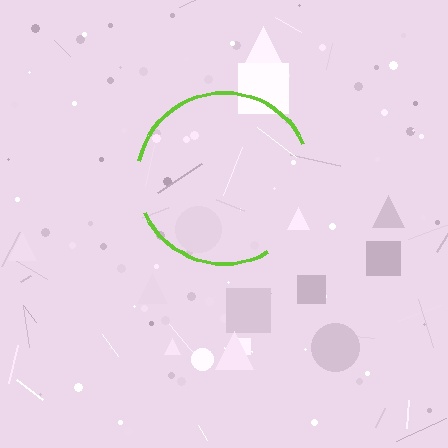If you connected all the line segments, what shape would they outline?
They would outline a circle.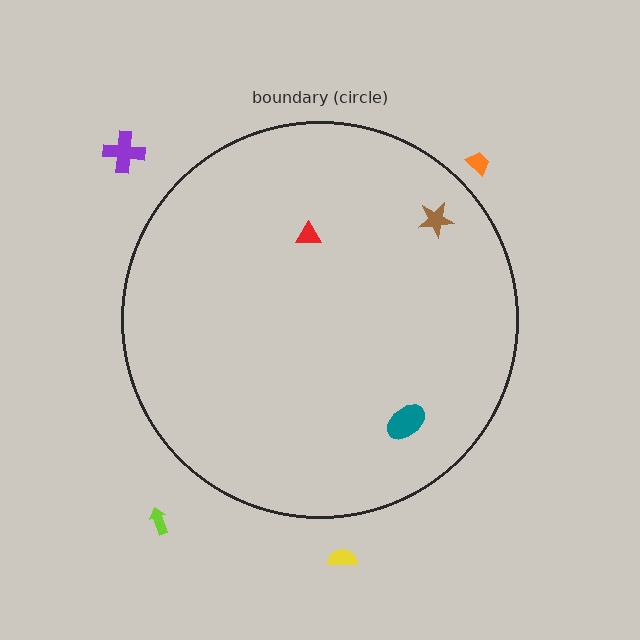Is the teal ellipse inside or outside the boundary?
Inside.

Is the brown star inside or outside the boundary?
Inside.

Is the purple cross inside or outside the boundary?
Outside.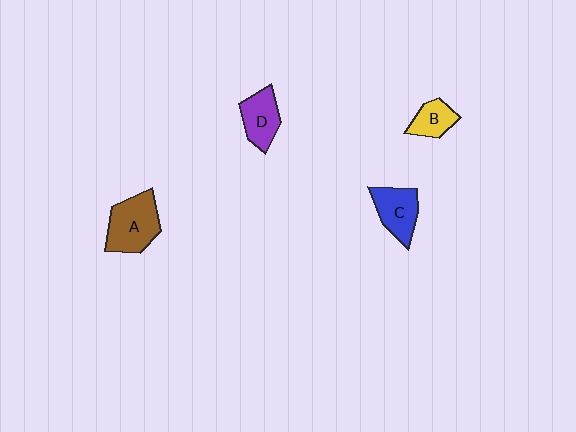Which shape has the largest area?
Shape A (brown).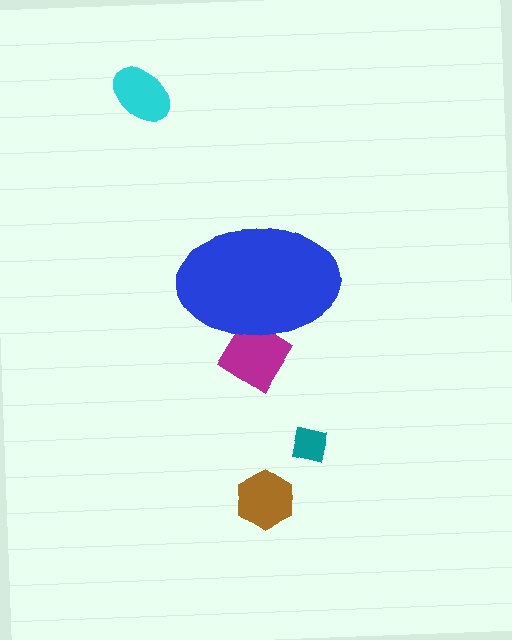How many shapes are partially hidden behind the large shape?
1 shape is partially hidden.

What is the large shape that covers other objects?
A blue ellipse.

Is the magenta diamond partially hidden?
Yes, the magenta diamond is partially hidden behind the blue ellipse.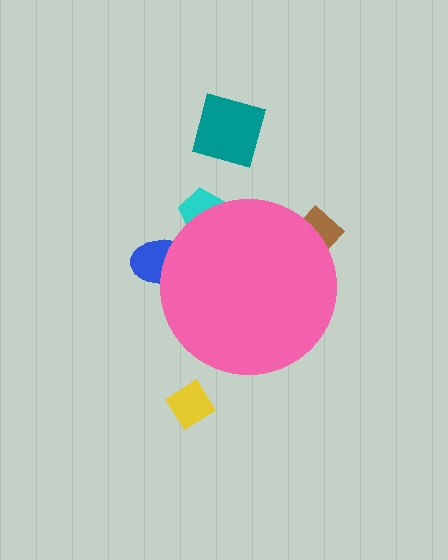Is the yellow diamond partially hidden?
No, the yellow diamond is fully visible.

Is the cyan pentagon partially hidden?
Yes, the cyan pentagon is partially hidden behind the pink circle.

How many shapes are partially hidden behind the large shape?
3 shapes are partially hidden.